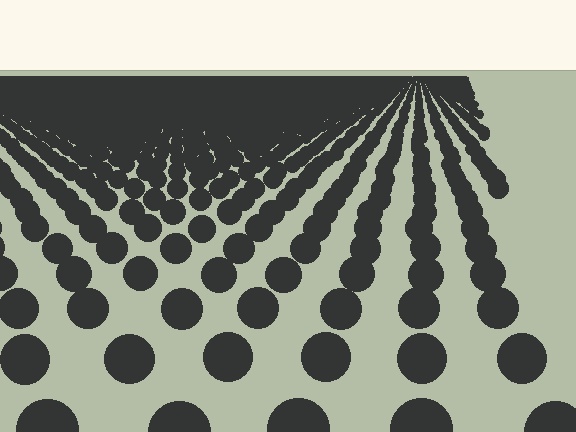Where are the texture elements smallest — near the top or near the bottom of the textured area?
Near the top.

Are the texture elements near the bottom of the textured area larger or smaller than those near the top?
Larger. Near the bottom, elements are closer to the viewer and appear at a bigger on-screen size.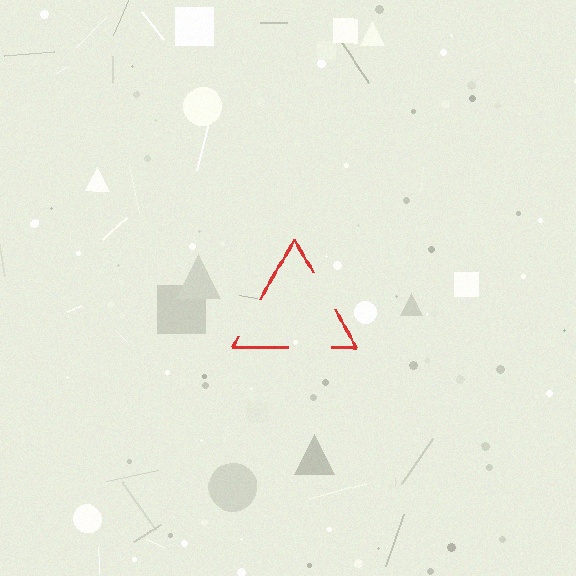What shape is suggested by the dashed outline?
The dashed outline suggests a triangle.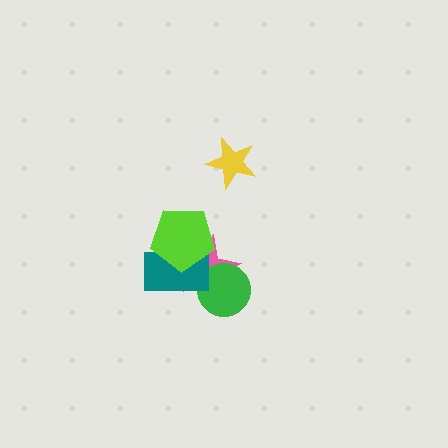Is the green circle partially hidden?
Yes, it is partially covered by another shape.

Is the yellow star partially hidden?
No, no other shape covers it.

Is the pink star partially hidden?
Yes, it is partially covered by another shape.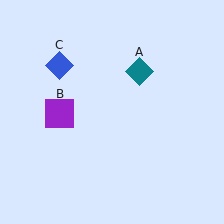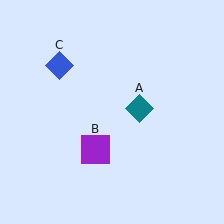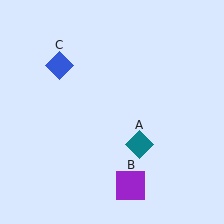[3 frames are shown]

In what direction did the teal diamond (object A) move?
The teal diamond (object A) moved down.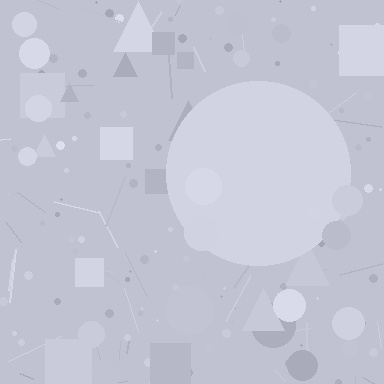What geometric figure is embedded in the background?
A circle is embedded in the background.